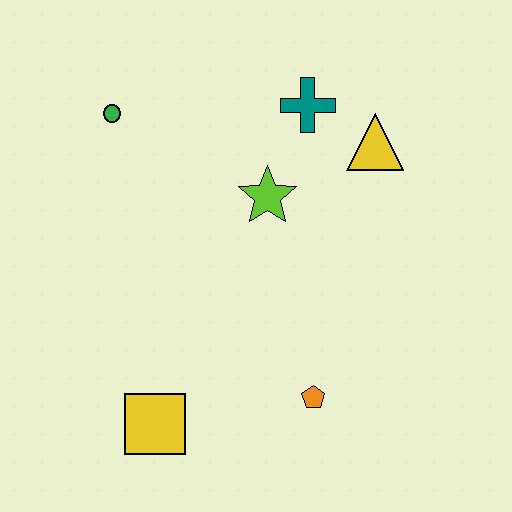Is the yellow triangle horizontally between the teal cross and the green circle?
No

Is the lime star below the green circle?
Yes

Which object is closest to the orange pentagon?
The yellow square is closest to the orange pentagon.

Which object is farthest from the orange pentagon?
The green circle is farthest from the orange pentagon.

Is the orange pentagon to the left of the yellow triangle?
Yes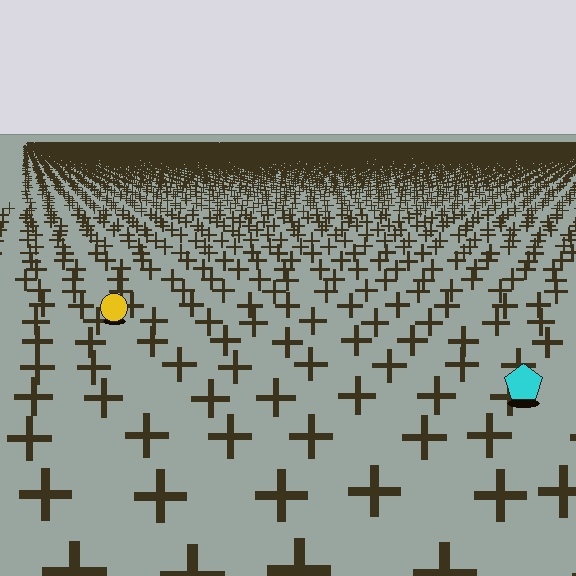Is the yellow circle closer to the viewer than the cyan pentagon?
No. The cyan pentagon is closer — you can tell from the texture gradient: the ground texture is coarser near it.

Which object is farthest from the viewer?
The yellow circle is farthest from the viewer. It appears smaller and the ground texture around it is denser.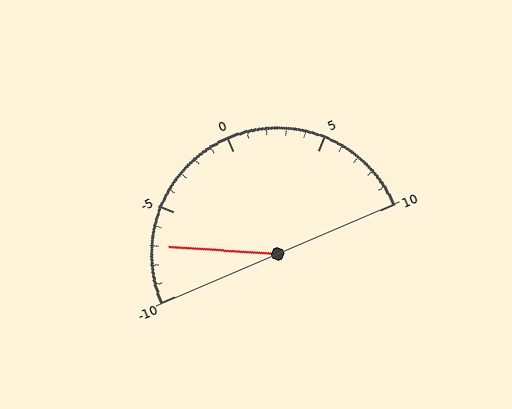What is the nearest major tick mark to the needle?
The nearest major tick mark is -5.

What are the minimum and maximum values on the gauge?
The gauge ranges from -10 to 10.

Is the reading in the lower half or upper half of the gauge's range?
The reading is in the lower half of the range (-10 to 10).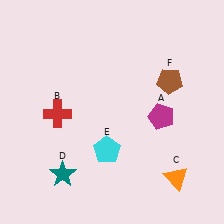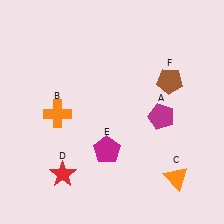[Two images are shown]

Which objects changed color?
B changed from red to orange. D changed from teal to red. E changed from cyan to magenta.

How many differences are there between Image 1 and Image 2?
There are 3 differences between the two images.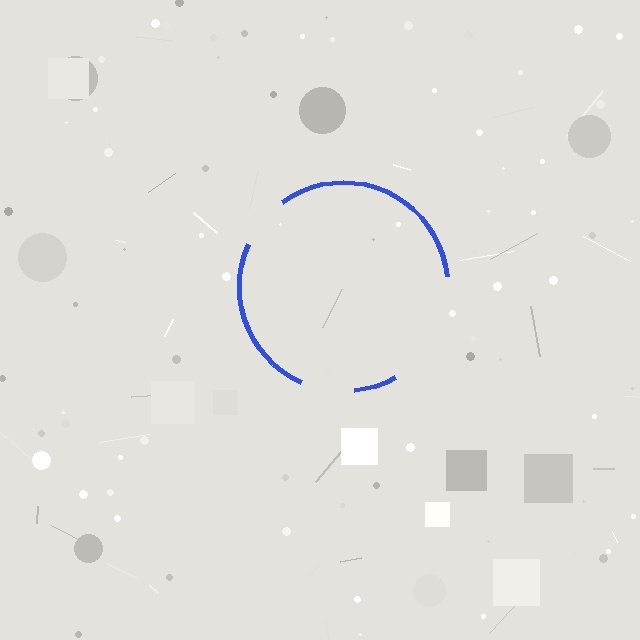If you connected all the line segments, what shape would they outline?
They would outline a circle.